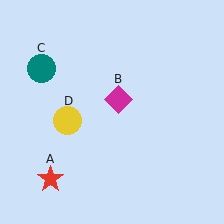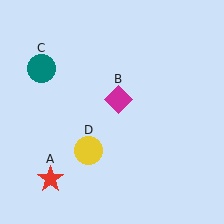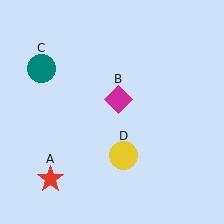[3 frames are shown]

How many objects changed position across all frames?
1 object changed position: yellow circle (object D).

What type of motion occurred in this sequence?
The yellow circle (object D) rotated counterclockwise around the center of the scene.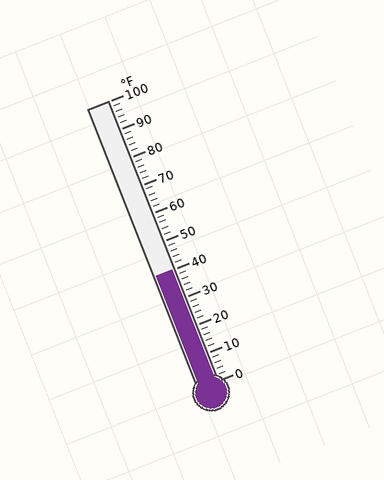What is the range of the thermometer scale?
The thermometer scale ranges from 0°F to 100°F.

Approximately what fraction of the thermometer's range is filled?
The thermometer is filled to approximately 40% of its range.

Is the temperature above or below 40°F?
The temperature is at 40°F.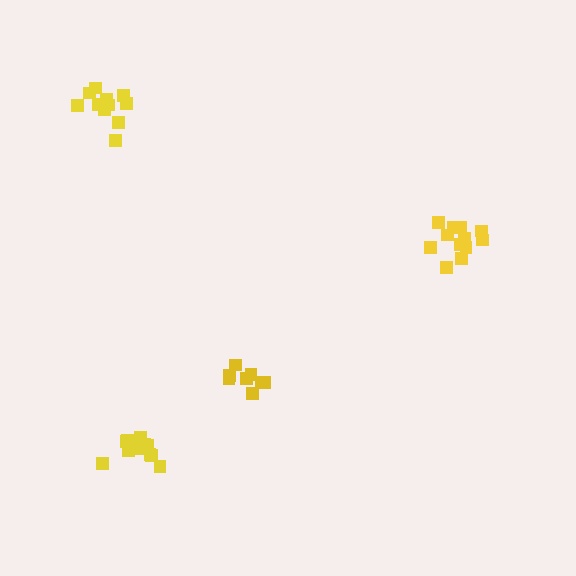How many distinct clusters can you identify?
There are 4 distinct clusters.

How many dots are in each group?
Group 1: 12 dots, Group 2: 12 dots, Group 3: 8 dots, Group 4: 11 dots (43 total).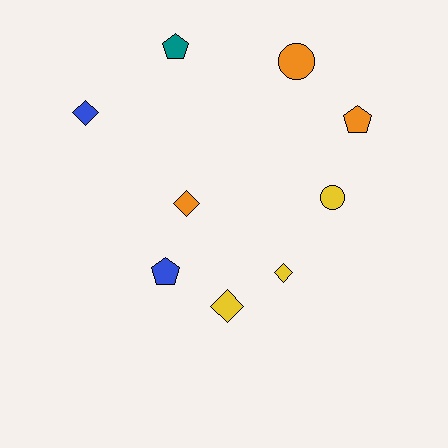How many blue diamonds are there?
There is 1 blue diamond.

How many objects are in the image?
There are 9 objects.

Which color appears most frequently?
Orange, with 3 objects.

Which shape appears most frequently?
Diamond, with 4 objects.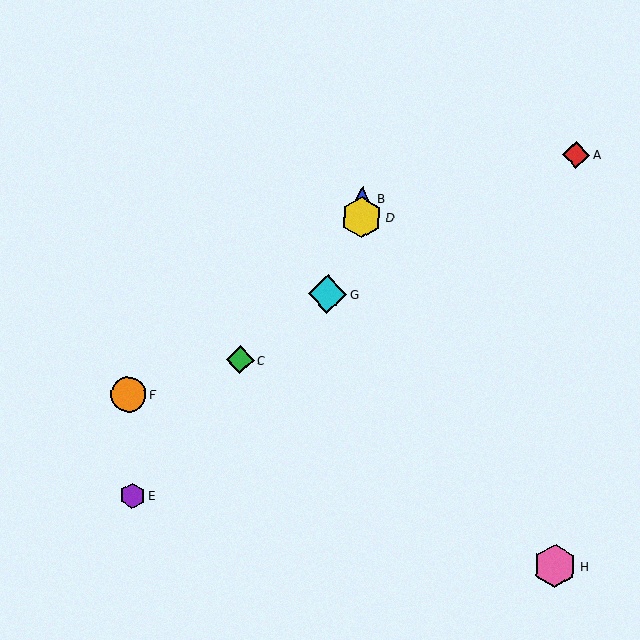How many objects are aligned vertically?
2 objects (B, D) are aligned vertically.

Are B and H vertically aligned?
No, B is at x≈362 and H is at x≈555.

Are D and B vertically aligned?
Yes, both are at x≈362.